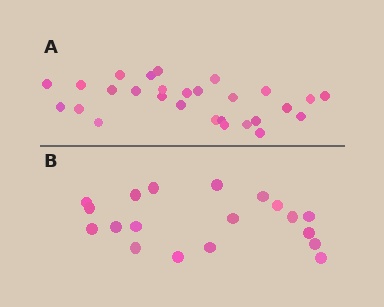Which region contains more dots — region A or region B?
Region A (the top region) has more dots.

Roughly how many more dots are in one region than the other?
Region A has roughly 8 or so more dots than region B.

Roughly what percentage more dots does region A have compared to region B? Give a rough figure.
About 45% more.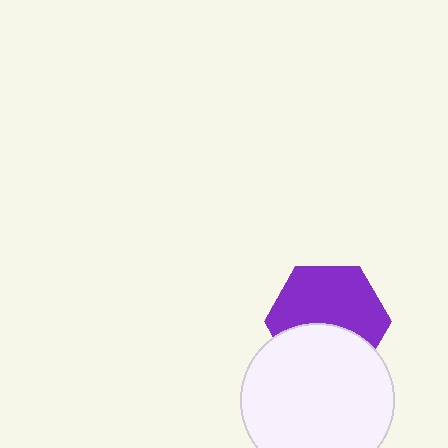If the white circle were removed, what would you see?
You would see the complete purple hexagon.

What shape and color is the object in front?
The object in front is a white circle.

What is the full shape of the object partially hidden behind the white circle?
The partially hidden object is a purple hexagon.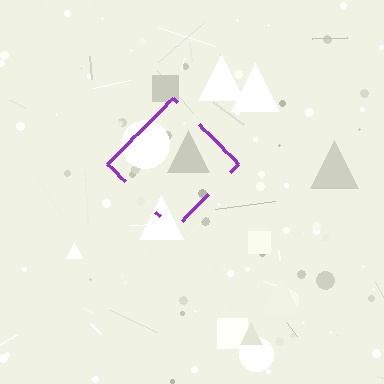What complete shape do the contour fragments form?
The contour fragments form a diamond.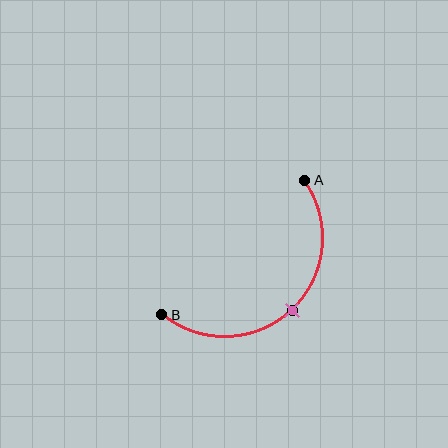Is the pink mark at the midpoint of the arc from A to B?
Yes. The pink mark lies on the arc at equal arc-length from both A and B — it is the arc midpoint.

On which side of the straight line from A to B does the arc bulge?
The arc bulges below and to the right of the straight line connecting A and B.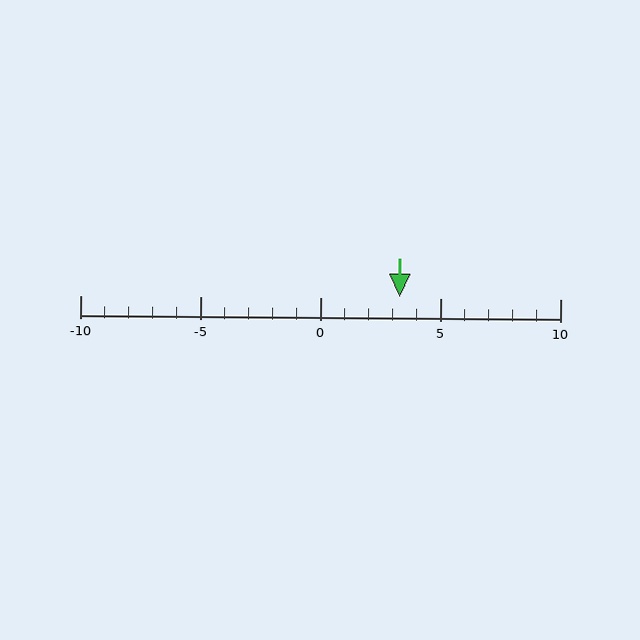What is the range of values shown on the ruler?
The ruler shows values from -10 to 10.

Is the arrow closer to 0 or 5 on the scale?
The arrow is closer to 5.